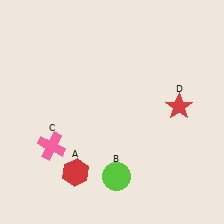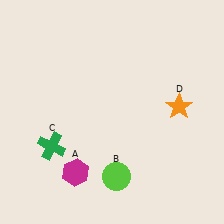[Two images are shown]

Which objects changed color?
A changed from red to magenta. C changed from pink to green. D changed from red to orange.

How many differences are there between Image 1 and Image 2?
There are 3 differences between the two images.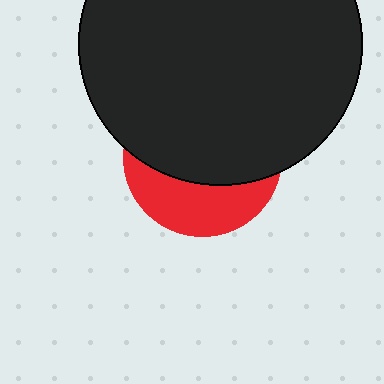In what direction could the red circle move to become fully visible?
The red circle could move down. That would shift it out from behind the black circle entirely.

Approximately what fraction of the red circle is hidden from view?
Roughly 65% of the red circle is hidden behind the black circle.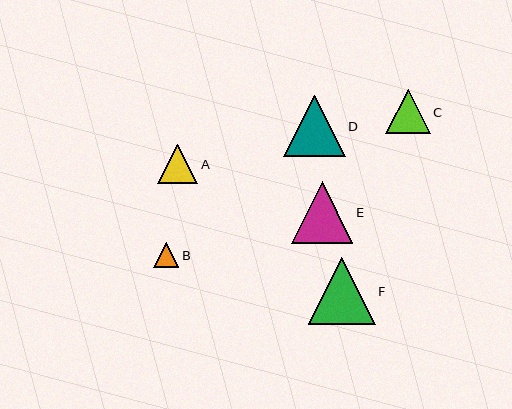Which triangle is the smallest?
Triangle B is the smallest with a size of approximately 26 pixels.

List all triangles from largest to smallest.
From largest to smallest: F, D, E, C, A, B.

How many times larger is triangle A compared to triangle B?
Triangle A is approximately 1.5 times the size of triangle B.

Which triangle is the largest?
Triangle F is the largest with a size of approximately 67 pixels.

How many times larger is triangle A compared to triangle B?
Triangle A is approximately 1.5 times the size of triangle B.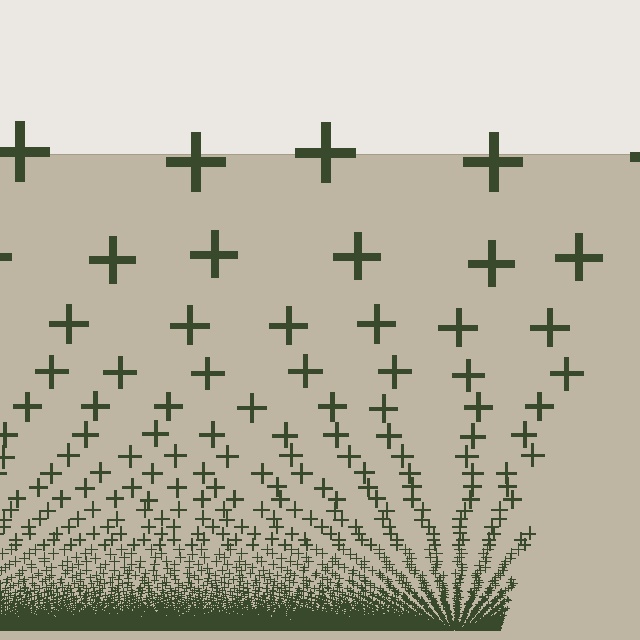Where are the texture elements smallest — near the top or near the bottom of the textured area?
Near the bottom.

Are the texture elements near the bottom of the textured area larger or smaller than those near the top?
Smaller. The gradient is inverted — elements near the bottom are smaller and denser.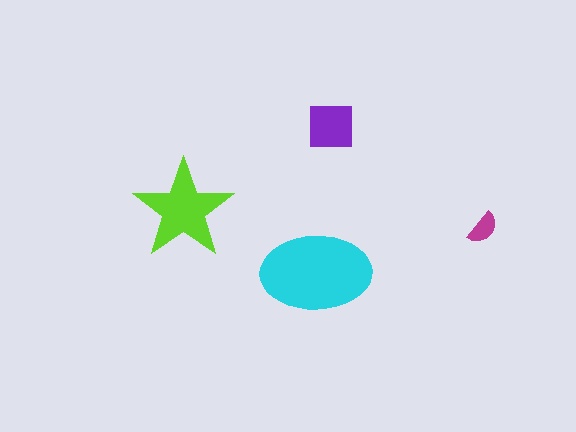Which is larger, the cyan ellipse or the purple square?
The cyan ellipse.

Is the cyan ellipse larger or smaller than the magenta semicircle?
Larger.